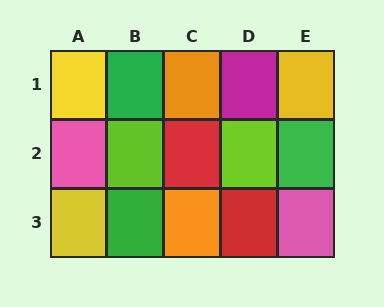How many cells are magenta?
1 cell is magenta.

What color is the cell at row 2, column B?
Lime.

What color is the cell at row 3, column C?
Orange.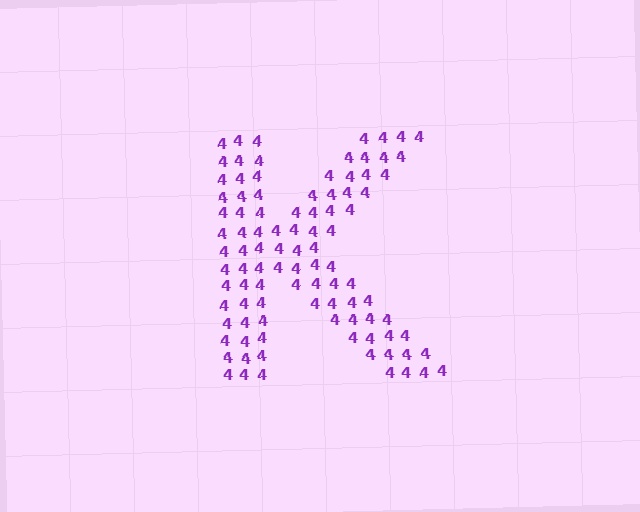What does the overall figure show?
The overall figure shows the letter K.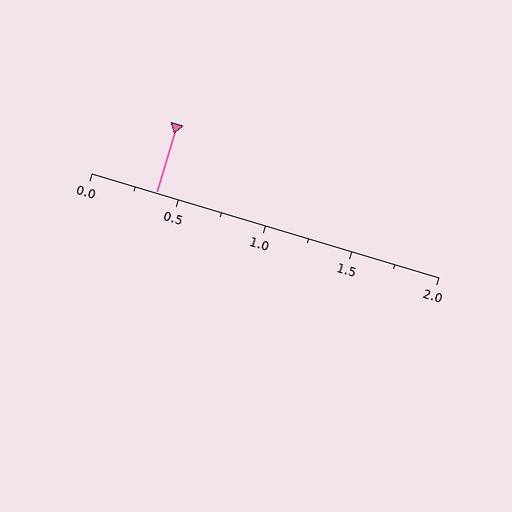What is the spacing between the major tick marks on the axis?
The major ticks are spaced 0.5 apart.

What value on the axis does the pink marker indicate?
The marker indicates approximately 0.38.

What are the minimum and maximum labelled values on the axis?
The axis runs from 0.0 to 2.0.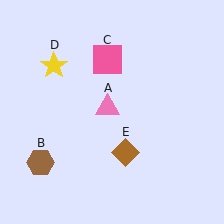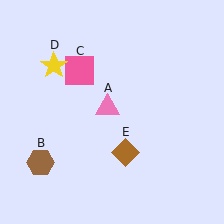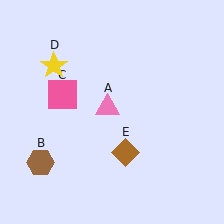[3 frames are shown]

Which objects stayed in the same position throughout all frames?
Pink triangle (object A) and brown hexagon (object B) and yellow star (object D) and brown diamond (object E) remained stationary.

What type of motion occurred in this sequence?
The pink square (object C) rotated counterclockwise around the center of the scene.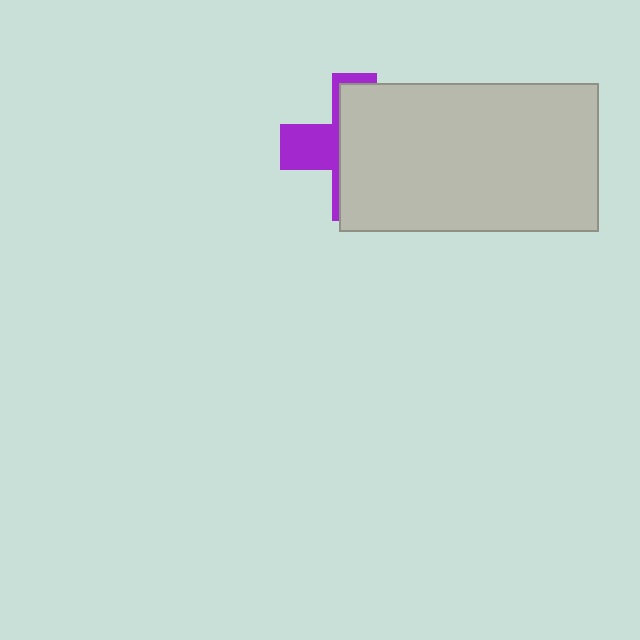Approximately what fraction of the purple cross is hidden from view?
Roughly 66% of the purple cross is hidden behind the light gray rectangle.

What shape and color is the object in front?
The object in front is a light gray rectangle.